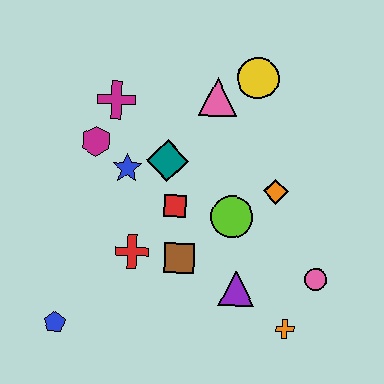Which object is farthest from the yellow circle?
The blue pentagon is farthest from the yellow circle.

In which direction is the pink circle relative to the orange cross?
The pink circle is above the orange cross.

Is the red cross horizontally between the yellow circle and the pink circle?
No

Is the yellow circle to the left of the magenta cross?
No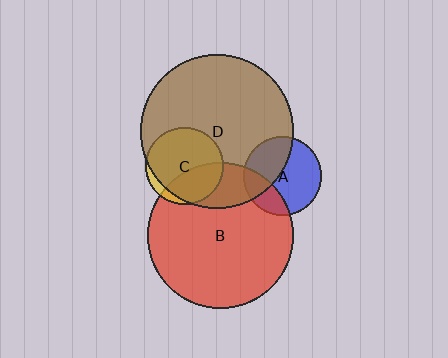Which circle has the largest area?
Circle D (brown).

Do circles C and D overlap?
Yes.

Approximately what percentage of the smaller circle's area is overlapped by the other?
Approximately 90%.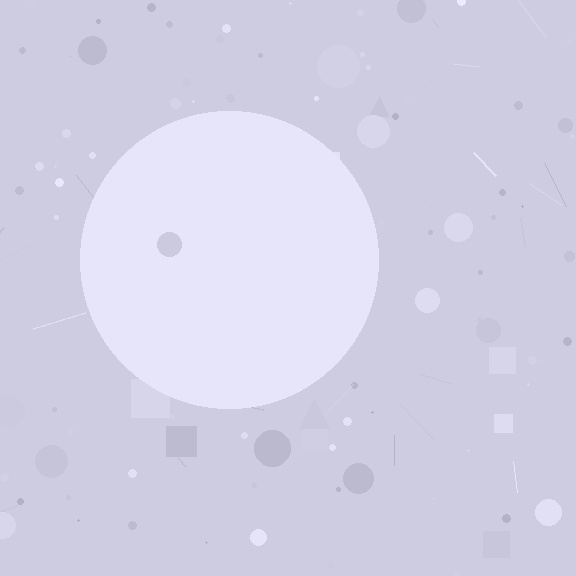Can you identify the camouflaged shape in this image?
The camouflaged shape is a circle.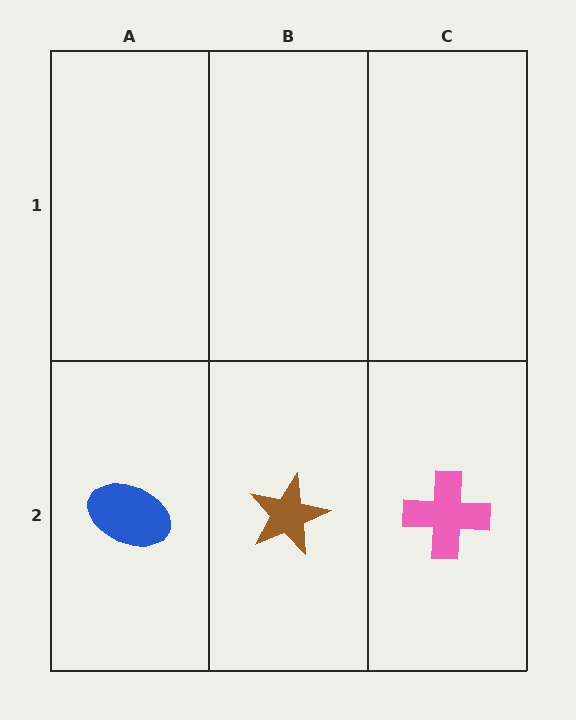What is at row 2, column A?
A blue ellipse.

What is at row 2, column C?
A pink cross.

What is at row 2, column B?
A brown star.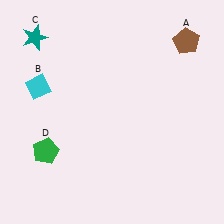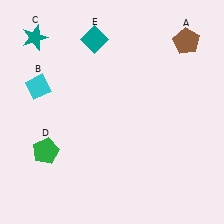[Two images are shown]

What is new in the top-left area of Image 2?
A teal diamond (E) was added in the top-left area of Image 2.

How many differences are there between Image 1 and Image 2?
There is 1 difference between the two images.